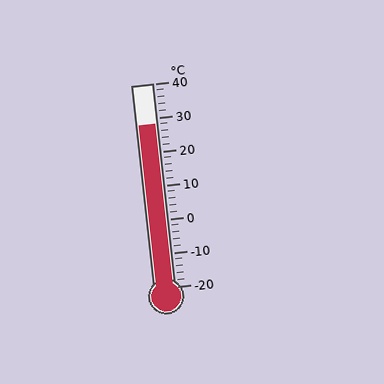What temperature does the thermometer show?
The thermometer shows approximately 28°C.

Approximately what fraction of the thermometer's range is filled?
The thermometer is filled to approximately 80% of its range.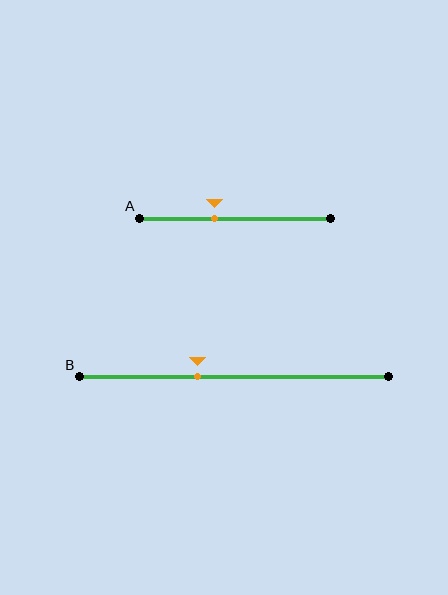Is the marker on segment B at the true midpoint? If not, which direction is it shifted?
No, the marker on segment B is shifted to the left by about 12% of the segment length.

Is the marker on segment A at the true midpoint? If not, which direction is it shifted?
No, the marker on segment A is shifted to the left by about 11% of the segment length.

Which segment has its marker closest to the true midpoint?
Segment A has its marker closest to the true midpoint.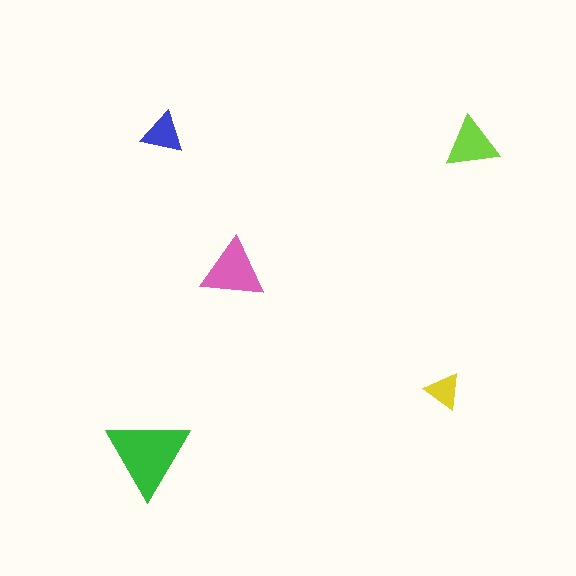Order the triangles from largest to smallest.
the green one, the pink one, the lime one, the blue one, the yellow one.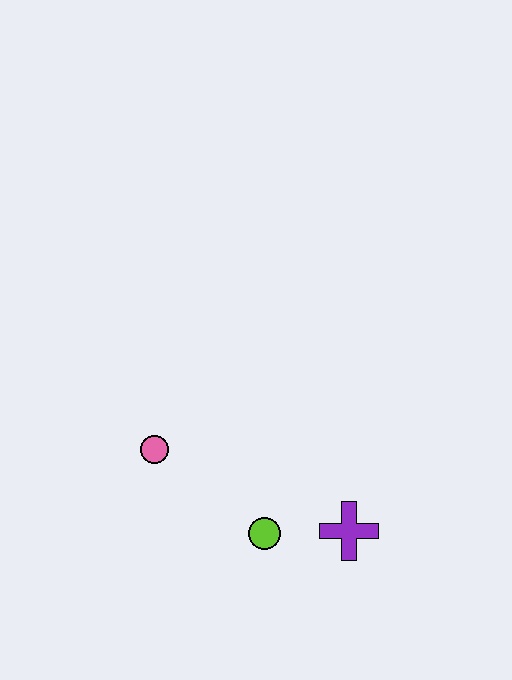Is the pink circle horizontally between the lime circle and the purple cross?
No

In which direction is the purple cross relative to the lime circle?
The purple cross is to the right of the lime circle.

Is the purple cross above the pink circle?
No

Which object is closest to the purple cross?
The lime circle is closest to the purple cross.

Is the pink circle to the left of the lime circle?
Yes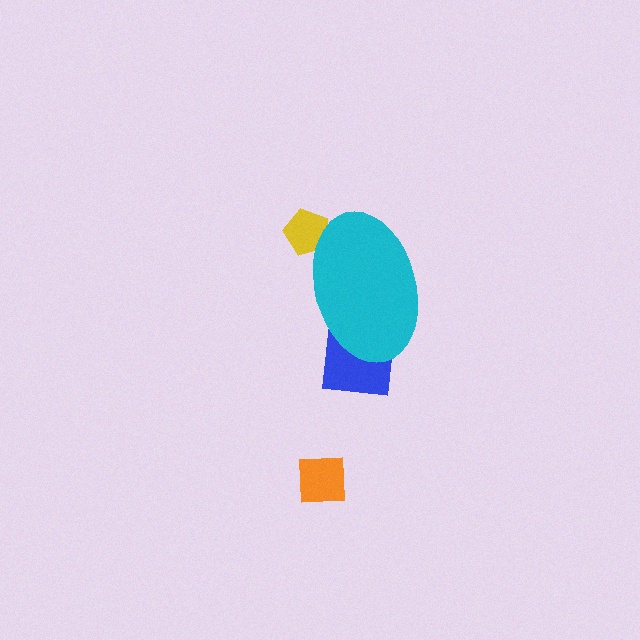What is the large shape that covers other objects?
A cyan ellipse.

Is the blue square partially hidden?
Yes, the blue square is partially hidden behind the cyan ellipse.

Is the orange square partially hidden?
No, the orange square is fully visible.